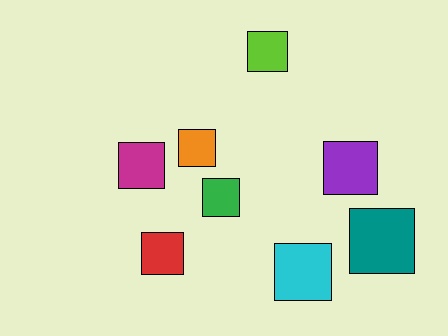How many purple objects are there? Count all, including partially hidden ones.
There is 1 purple object.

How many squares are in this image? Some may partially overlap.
There are 8 squares.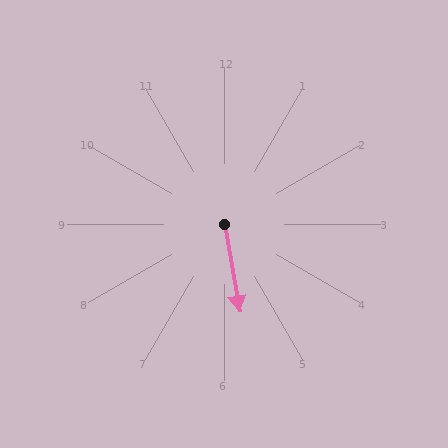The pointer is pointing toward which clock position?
Roughly 6 o'clock.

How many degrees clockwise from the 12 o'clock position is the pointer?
Approximately 170 degrees.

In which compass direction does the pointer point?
South.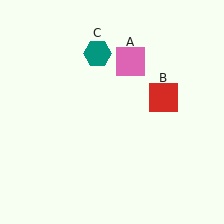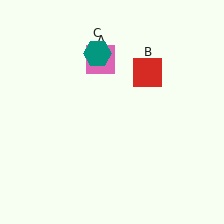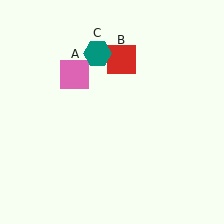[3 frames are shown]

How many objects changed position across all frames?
2 objects changed position: pink square (object A), red square (object B).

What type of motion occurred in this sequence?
The pink square (object A), red square (object B) rotated counterclockwise around the center of the scene.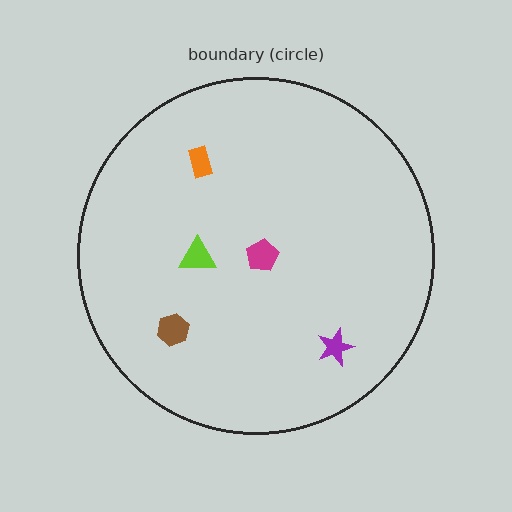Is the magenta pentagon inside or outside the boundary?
Inside.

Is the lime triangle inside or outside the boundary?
Inside.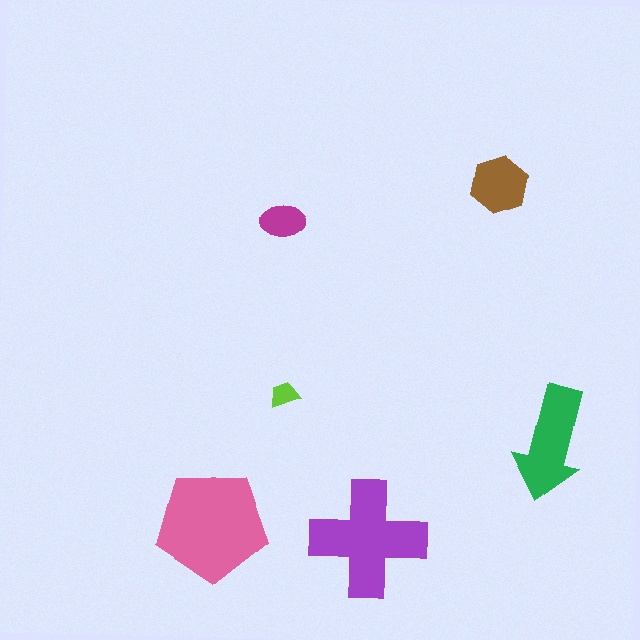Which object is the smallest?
The lime trapezoid.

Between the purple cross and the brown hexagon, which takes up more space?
The purple cross.